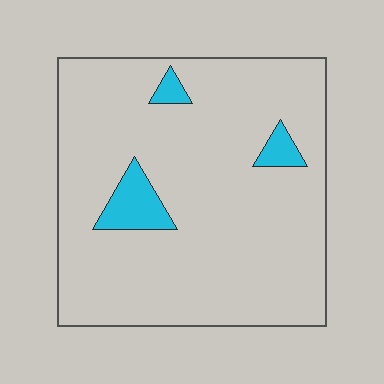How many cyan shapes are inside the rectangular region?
3.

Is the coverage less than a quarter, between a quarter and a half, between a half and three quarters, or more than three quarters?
Less than a quarter.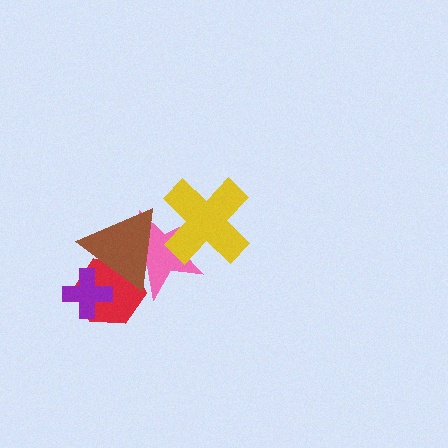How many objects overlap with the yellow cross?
1 object overlaps with the yellow cross.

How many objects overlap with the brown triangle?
3 objects overlap with the brown triangle.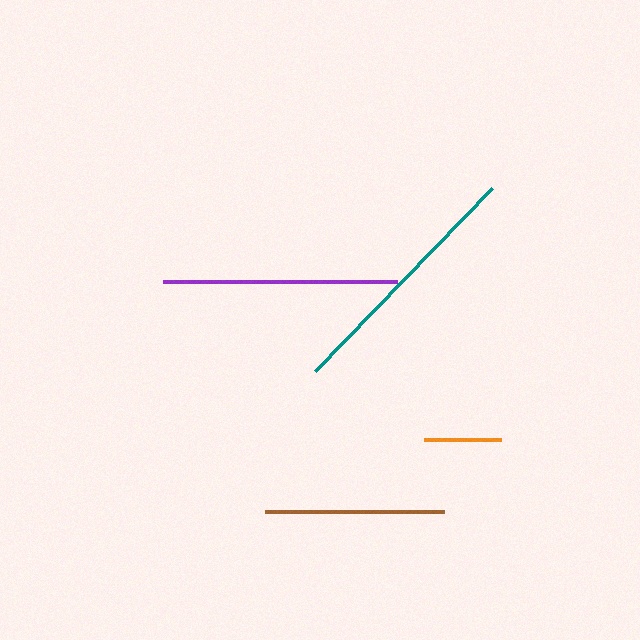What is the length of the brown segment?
The brown segment is approximately 179 pixels long.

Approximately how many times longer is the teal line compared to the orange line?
The teal line is approximately 3.3 times the length of the orange line.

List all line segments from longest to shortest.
From longest to shortest: teal, purple, brown, orange.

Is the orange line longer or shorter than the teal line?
The teal line is longer than the orange line.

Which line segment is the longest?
The teal line is the longest at approximately 255 pixels.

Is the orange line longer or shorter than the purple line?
The purple line is longer than the orange line.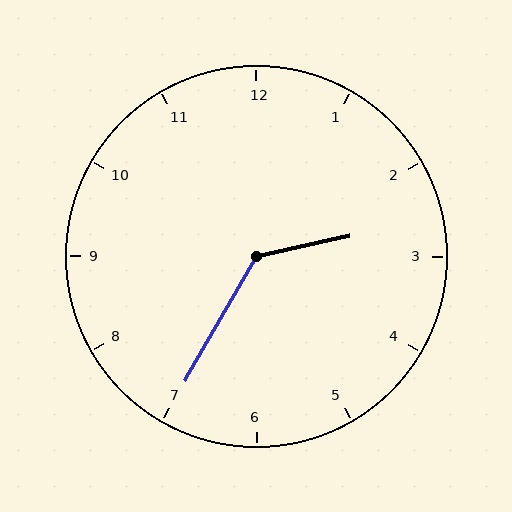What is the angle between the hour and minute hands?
Approximately 132 degrees.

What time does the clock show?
2:35.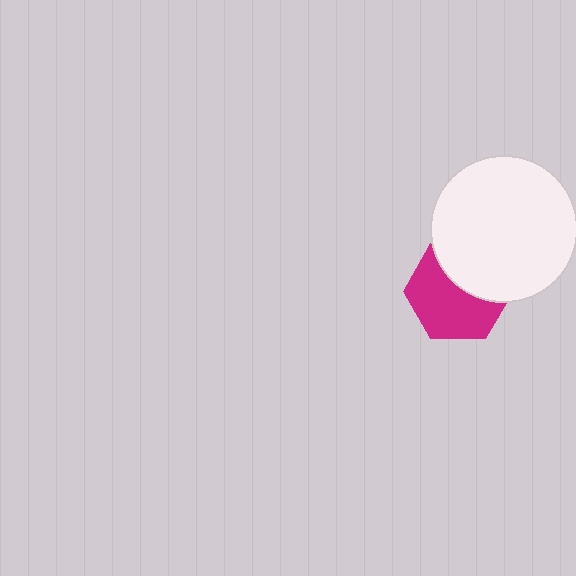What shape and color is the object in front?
The object in front is a white circle.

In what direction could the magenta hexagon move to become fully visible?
The magenta hexagon could move down. That would shift it out from behind the white circle entirely.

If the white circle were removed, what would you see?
You would see the complete magenta hexagon.